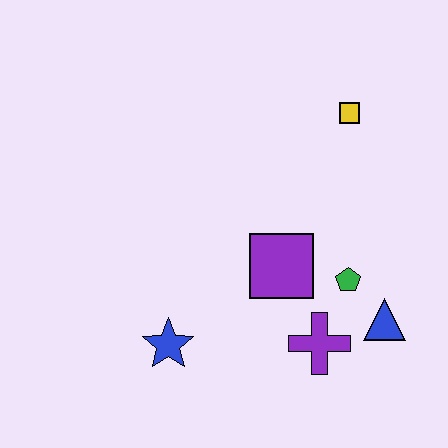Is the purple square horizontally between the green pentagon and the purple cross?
No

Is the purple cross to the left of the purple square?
No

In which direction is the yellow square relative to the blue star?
The yellow square is above the blue star.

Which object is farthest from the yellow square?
The blue star is farthest from the yellow square.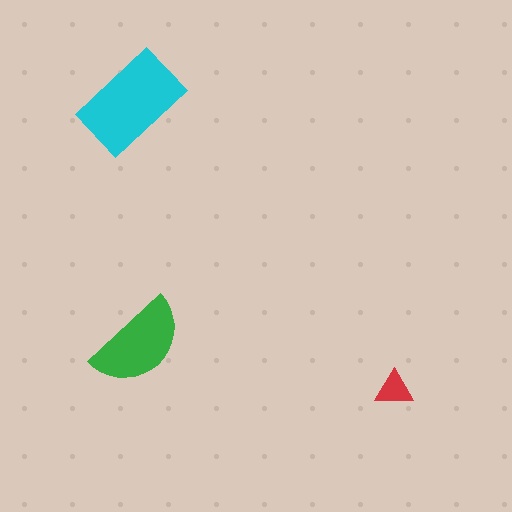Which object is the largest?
The cyan rectangle.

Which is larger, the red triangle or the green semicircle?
The green semicircle.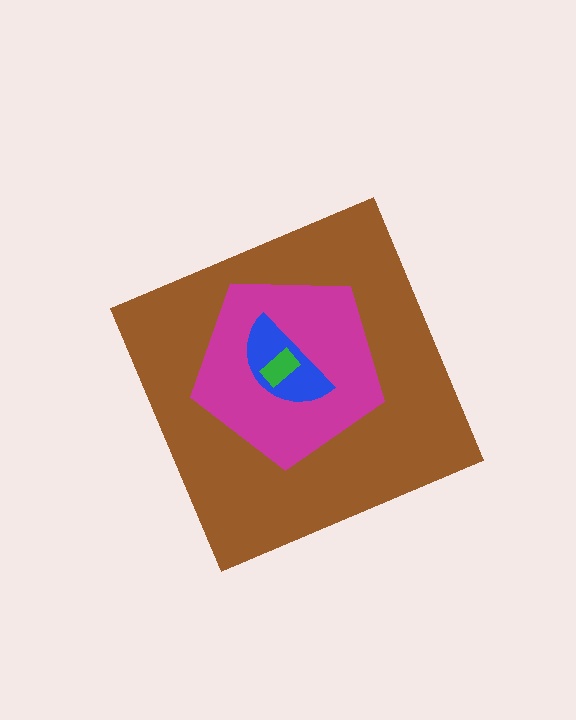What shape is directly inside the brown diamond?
The magenta pentagon.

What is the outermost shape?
The brown diamond.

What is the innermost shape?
The green rectangle.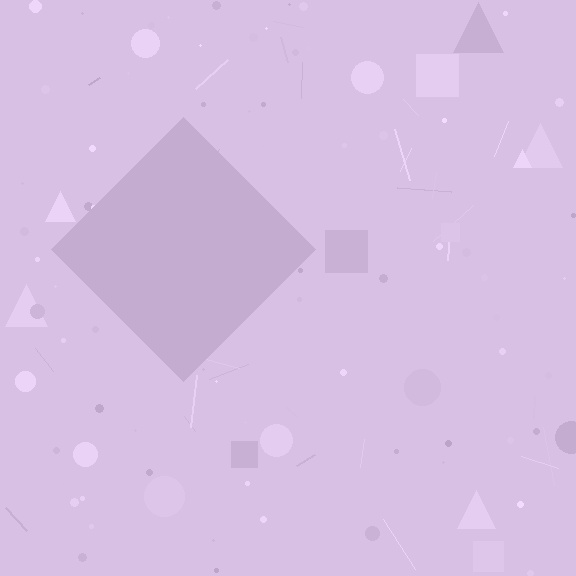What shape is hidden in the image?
A diamond is hidden in the image.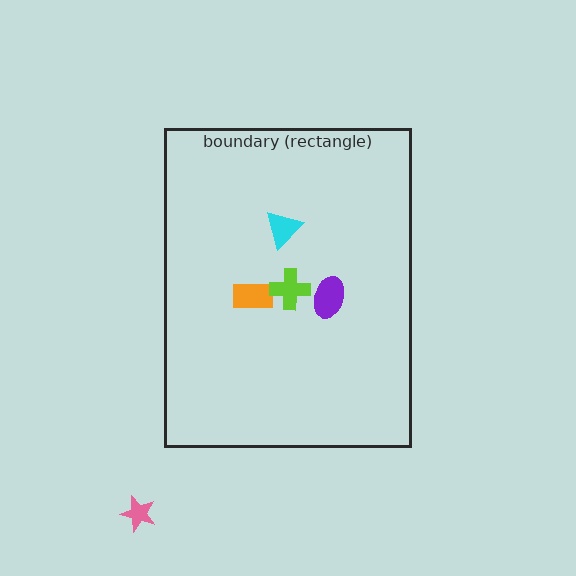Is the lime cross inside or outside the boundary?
Inside.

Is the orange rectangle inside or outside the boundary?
Inside.